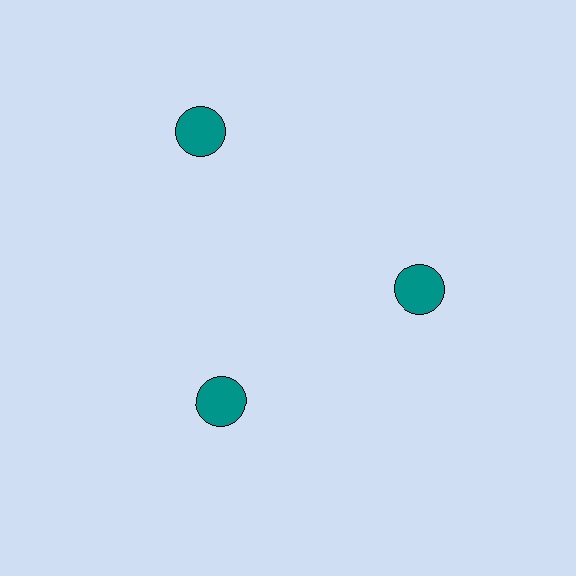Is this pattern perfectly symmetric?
No. The 3 teal circles are arranged in a ring, but one element near the 11 o'clock position is pushed outward from the center, breaking the 3-fold rotational symmetry.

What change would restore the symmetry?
The symmetry would be restored by moving it inward, back onto the ring so that all 3 circles sit at equal angles and equal distance from the center.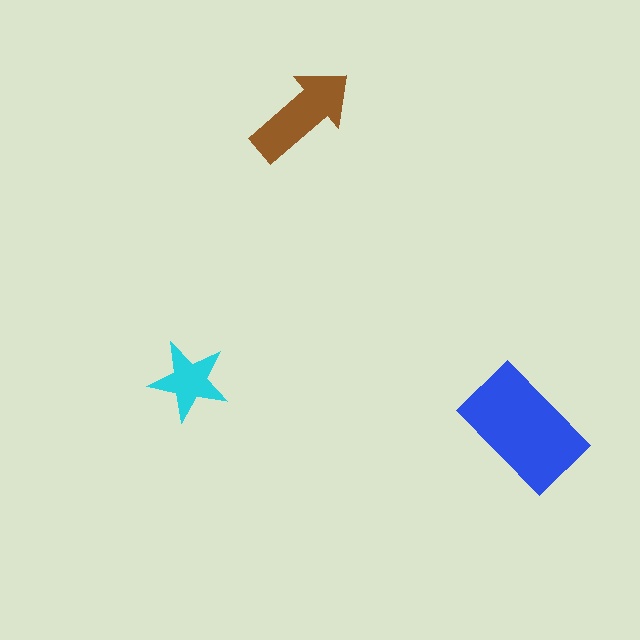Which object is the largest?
The blue rectangle.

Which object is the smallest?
The cyan star.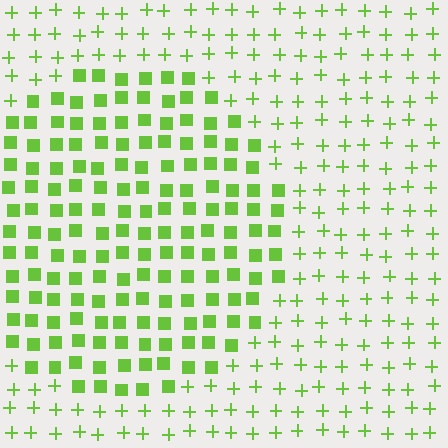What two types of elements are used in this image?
The image uses squares inside the circle region and plus signs outside it.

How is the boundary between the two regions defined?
The boundary is defined by a change in element shape: squares inside vs. plus signs outside. All elements share the same color and spacing.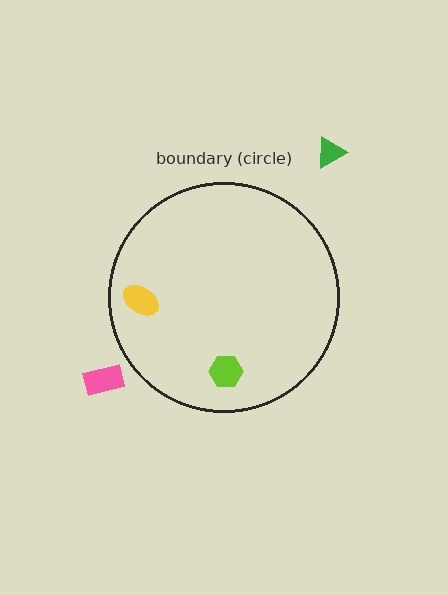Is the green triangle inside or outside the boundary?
Outside.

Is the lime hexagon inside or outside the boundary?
Inside.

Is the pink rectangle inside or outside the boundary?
Outside.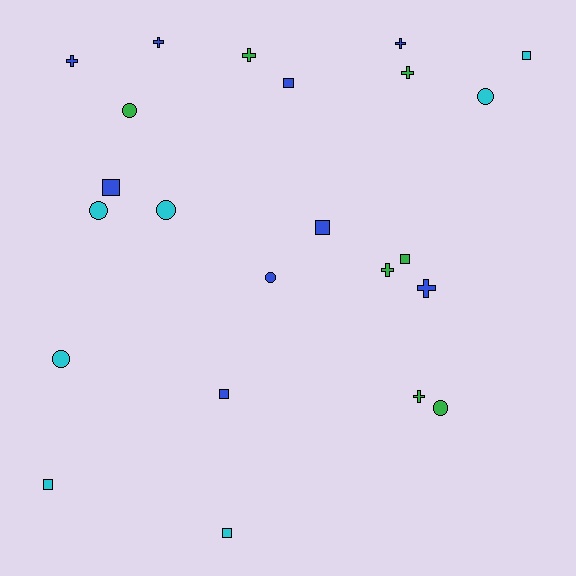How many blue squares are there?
There are 4 blue squares.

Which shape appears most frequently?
Square, with 8 objects.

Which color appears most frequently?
Blue, with 9 objects.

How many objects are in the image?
There are 23 objects.